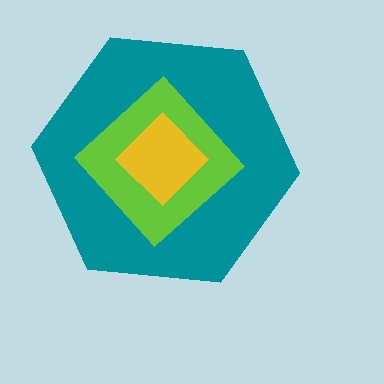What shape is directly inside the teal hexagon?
The lime diamond.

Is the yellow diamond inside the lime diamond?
Yes.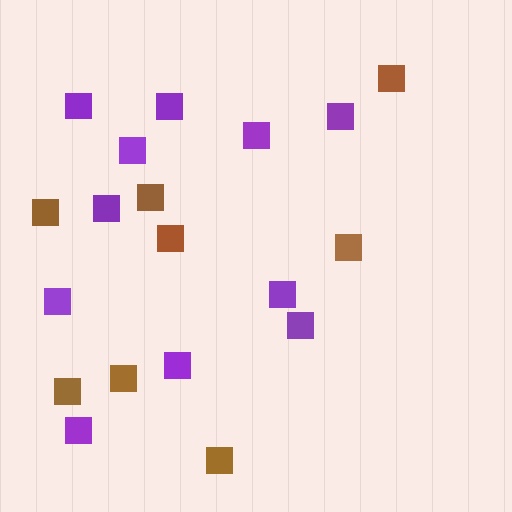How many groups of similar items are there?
There are 2 groups: one group of brown squares (8) and one group of purple squares (11).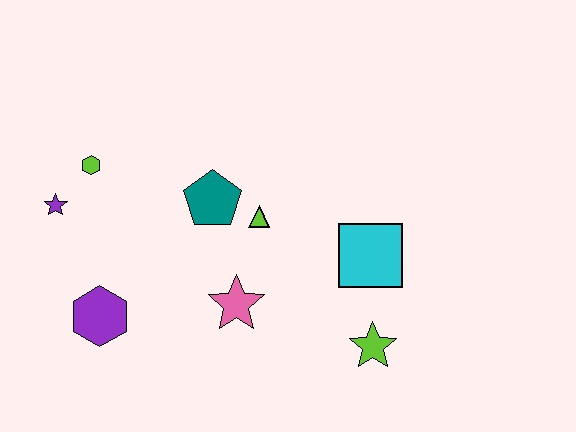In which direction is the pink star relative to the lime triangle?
The pink star is below the lime triangle.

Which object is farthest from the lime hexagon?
The lime star is farthest from the lime hexagon.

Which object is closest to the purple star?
The lime hexagon is closest to the purple star.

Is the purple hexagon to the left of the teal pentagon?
Yes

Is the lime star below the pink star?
Yes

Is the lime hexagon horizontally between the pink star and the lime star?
No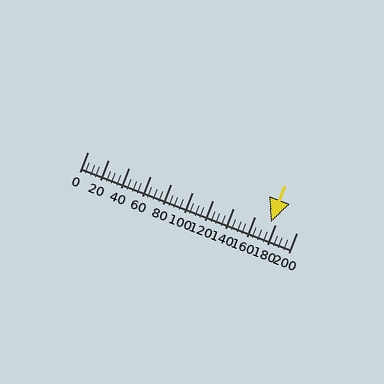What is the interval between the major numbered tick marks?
The major tick marks are spaced 20 units apart.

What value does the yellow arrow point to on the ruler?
The yellow arrow points to approximately 175.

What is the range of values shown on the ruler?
The ruler shows values from 0 to 200.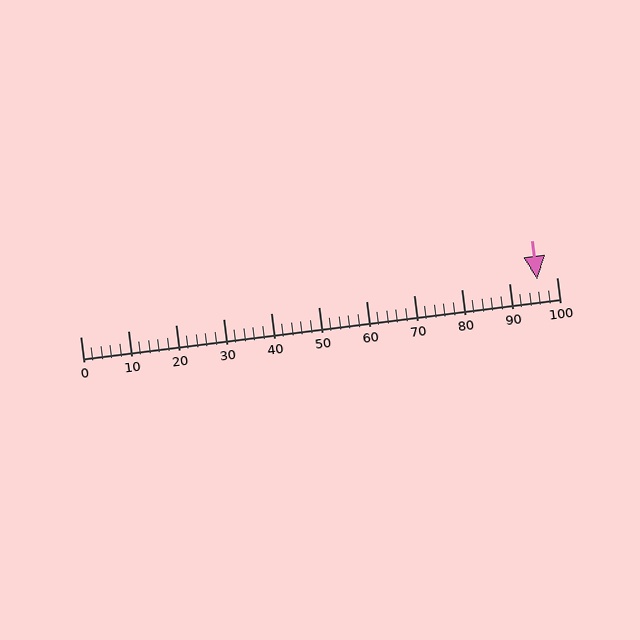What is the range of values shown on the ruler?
The ruler shows values from 0 to 100.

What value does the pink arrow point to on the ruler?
The pink arrow points to approximately 96.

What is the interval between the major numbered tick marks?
The major tick marks are spaced 10 units apart.